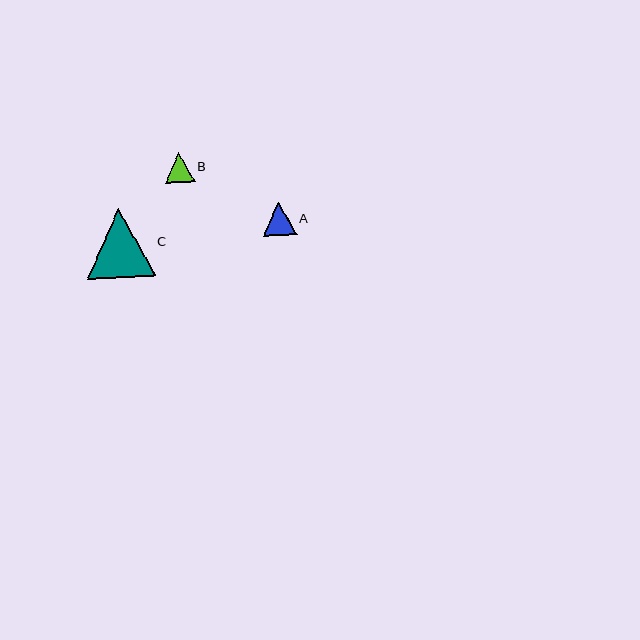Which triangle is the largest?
Triangle C is the largest with a size of approximately 69 pixels.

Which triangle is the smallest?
Triangle B is the smallest with a size of approximately 30 pixels.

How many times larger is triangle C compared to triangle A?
Triangle C is approximately 2.0 times the size of triangle A.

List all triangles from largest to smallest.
From largest to smallest: C, A, B.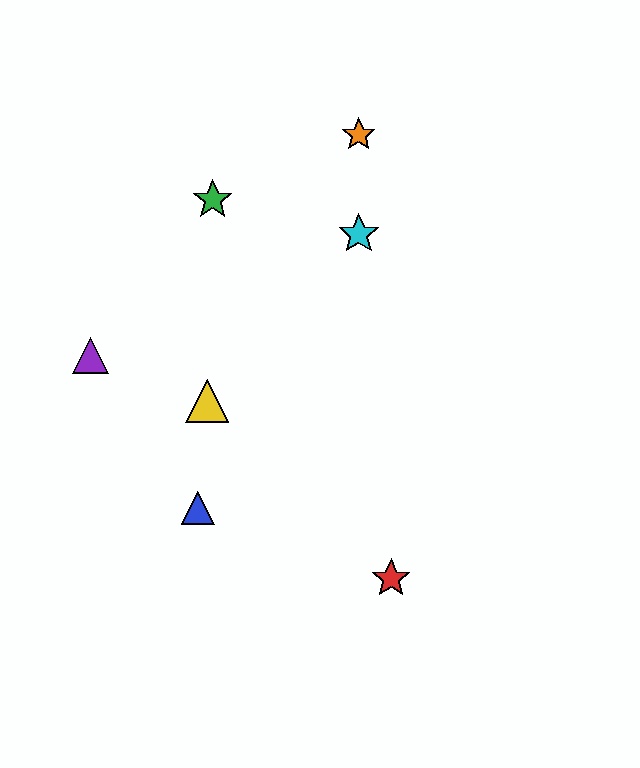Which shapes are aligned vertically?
The orange star, the cyan star are aligned vertically.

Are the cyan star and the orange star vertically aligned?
Yes, both are at x≈359.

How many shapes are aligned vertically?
2 shapes (the orange star, the cyan star) are aligned vertically.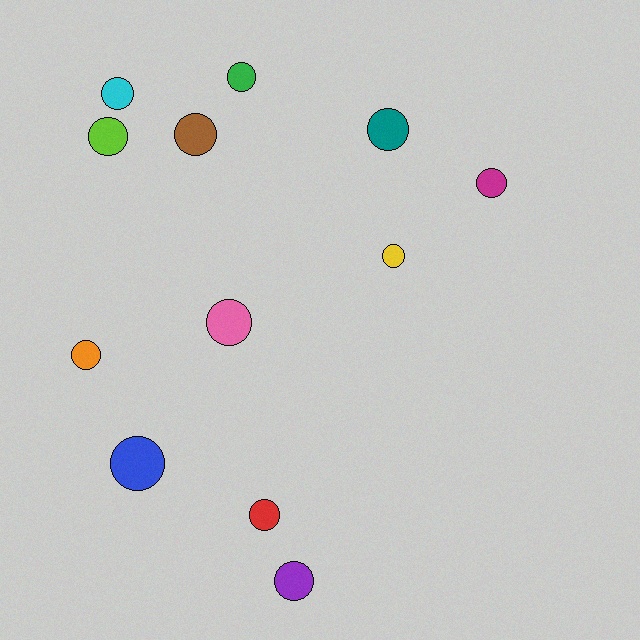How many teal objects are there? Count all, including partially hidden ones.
There is 1 teal object.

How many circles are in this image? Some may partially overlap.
There are 12 circles.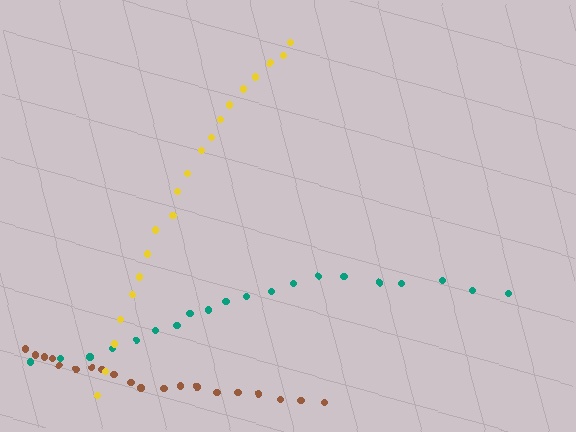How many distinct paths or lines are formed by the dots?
There are 3 distinct paths.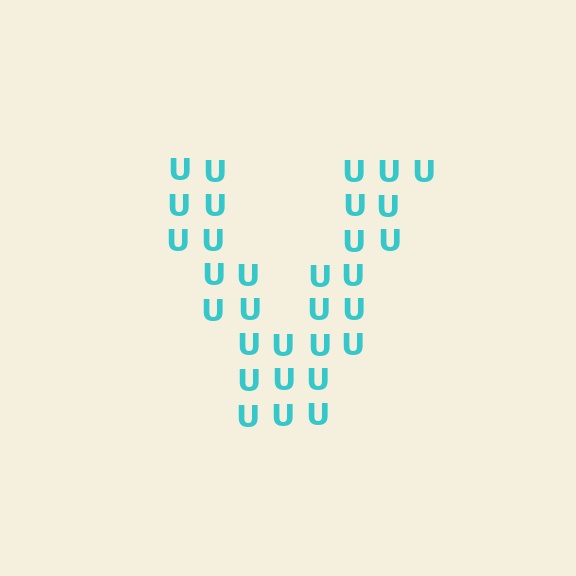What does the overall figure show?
The overall figure shows the letter V.